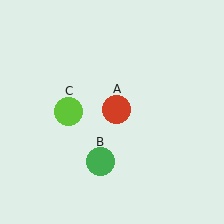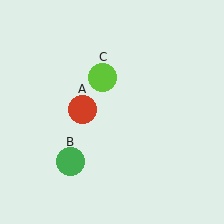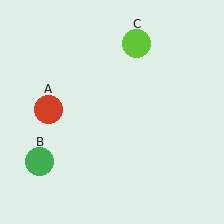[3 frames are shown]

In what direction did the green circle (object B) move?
The green circle (object B) moved left.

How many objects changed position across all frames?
3 objects changed position: red circle (object A), green circle (object B), lime circle (object C).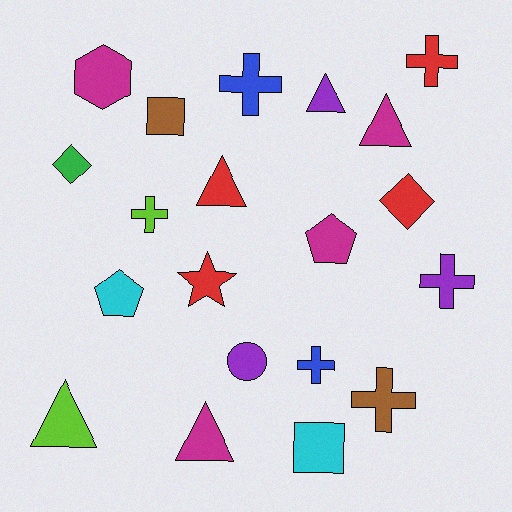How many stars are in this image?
There is 1 star.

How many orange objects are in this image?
There are no orange objects.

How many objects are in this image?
There are 20 objects.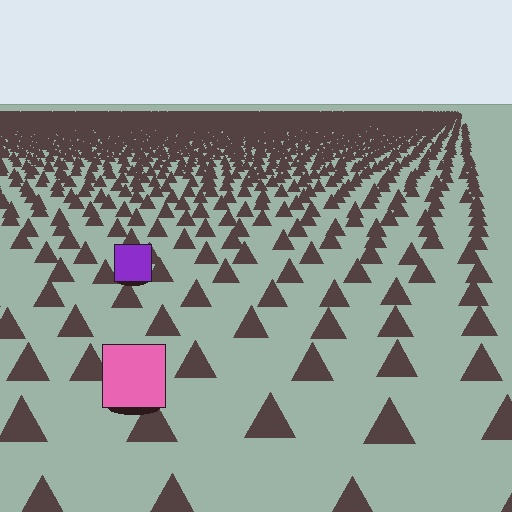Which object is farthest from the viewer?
The purple square is farthest from the viewer. It appears smaller and the ground texture around it is denser.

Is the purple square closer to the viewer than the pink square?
No. The pink square is closer — you can tell from the texture gradient: the ground texture is coarser near it.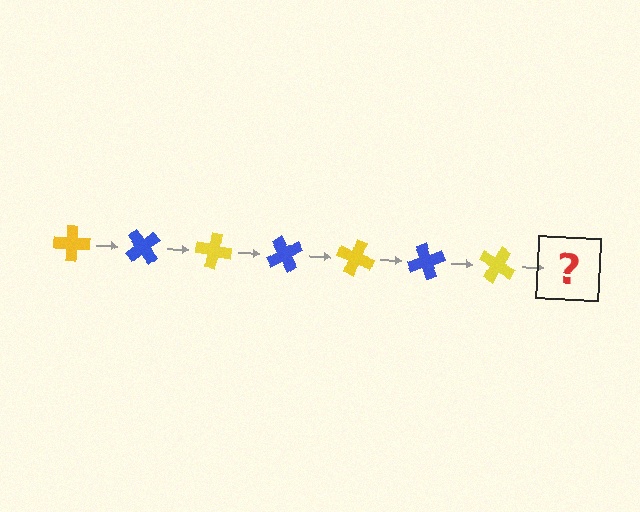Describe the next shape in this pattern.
It should be a blue cross, rotated 350 degrees from the start.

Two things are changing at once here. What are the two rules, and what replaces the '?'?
The two rules are that it rotates 50 degrees each step and the color cycles through yellow and blue. The '?' should be a blue cross, rotated 350 degrees from the start.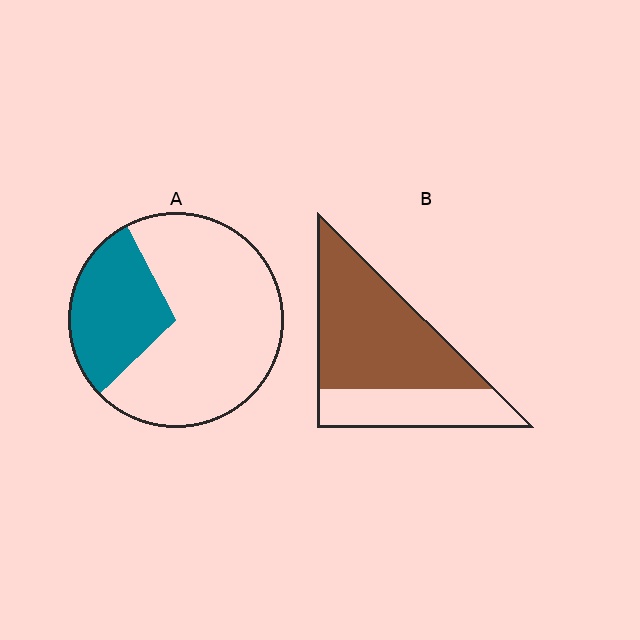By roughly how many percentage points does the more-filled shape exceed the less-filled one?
By roughly 40 percentage points (B over A).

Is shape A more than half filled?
No.